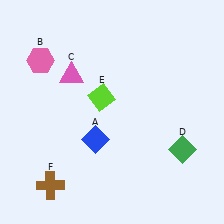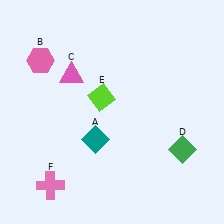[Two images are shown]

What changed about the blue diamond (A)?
In Image 1, A is blue. In Image 2, it changed to teal.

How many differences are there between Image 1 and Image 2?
There are 2 differences between the two images.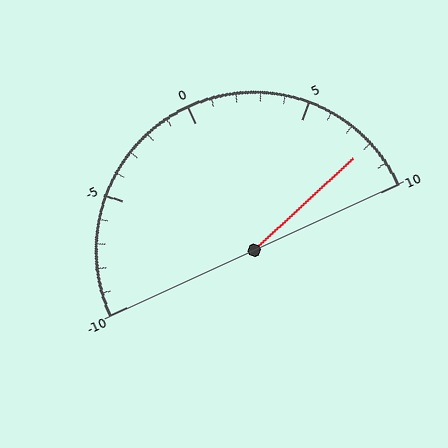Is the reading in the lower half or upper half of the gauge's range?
The reading is in the upper half of the range (-10 to 10).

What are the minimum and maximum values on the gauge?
The gauge ranges from -10 to 10.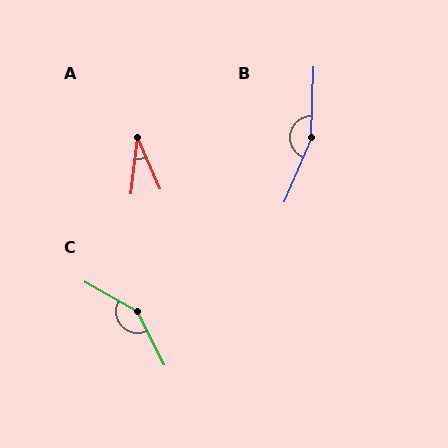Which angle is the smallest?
A, at approximately 29 degrees.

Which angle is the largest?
B, at approximately 159 degrees.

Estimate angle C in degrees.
Approximately 145 degrees.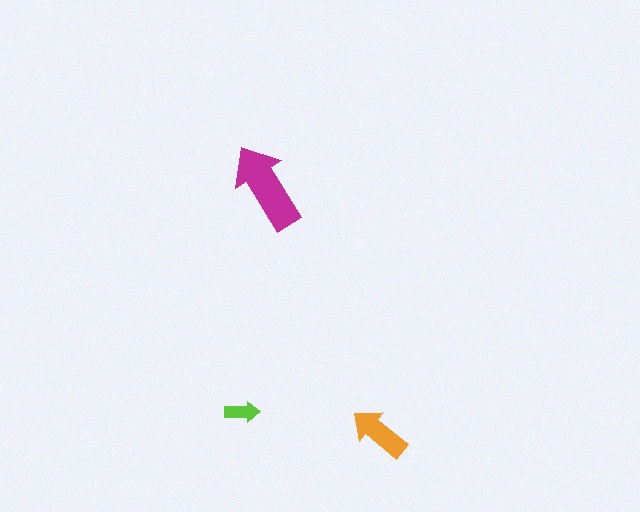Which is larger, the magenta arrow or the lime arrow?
The magenta one.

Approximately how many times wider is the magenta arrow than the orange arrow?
About 1.5 times wider.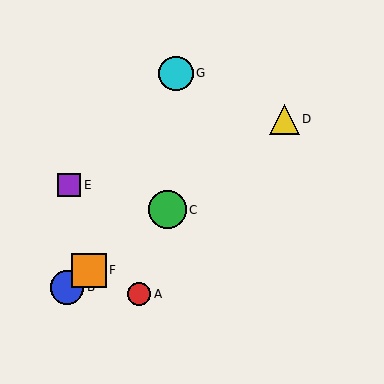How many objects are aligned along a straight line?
4 objects (B, C, D, F) are aligned along a straight line.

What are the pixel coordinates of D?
Object D is at (284, 119).